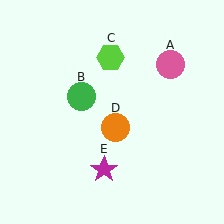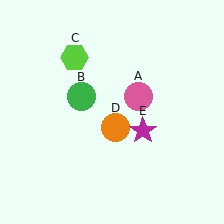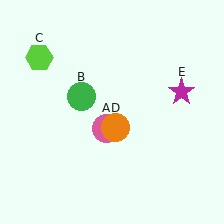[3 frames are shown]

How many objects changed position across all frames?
3 objects changed position: pink circle (object A), lime hexagon (object C), magenta star (object E).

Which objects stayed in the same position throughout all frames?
Green circle (object B) and orange circle (object D) remained stationary.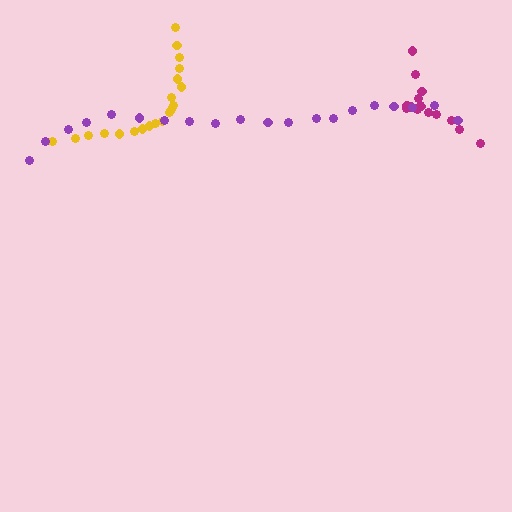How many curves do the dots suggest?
There are 3 distinct paths.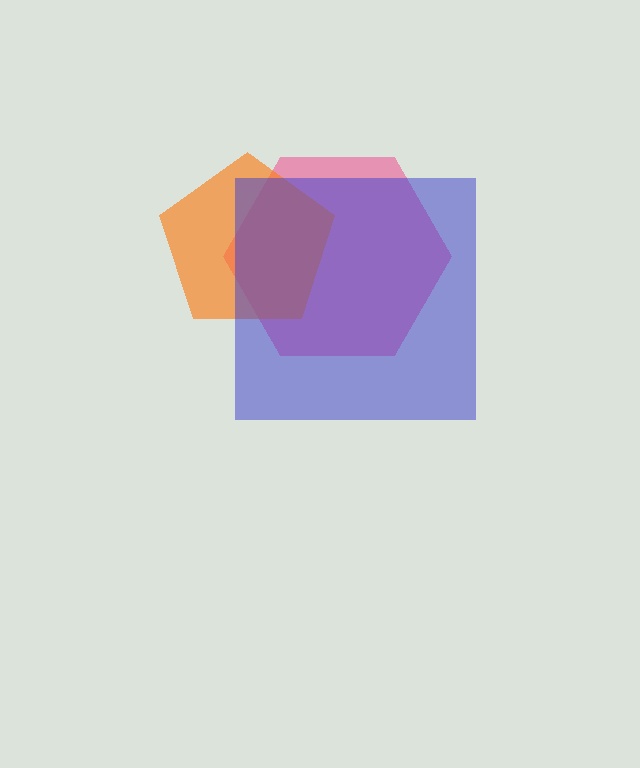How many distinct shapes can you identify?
There are 3 distinct shapes: a pink hexagon, an orange pentagon, a blue square.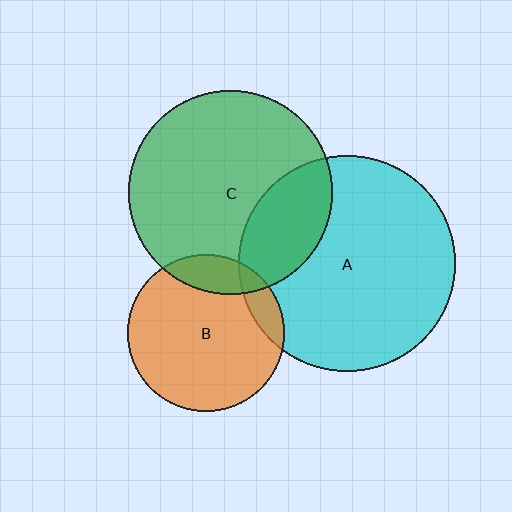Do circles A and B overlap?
Yes.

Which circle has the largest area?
Circle A (cyan).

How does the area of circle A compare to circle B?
Approximately 1.9 times.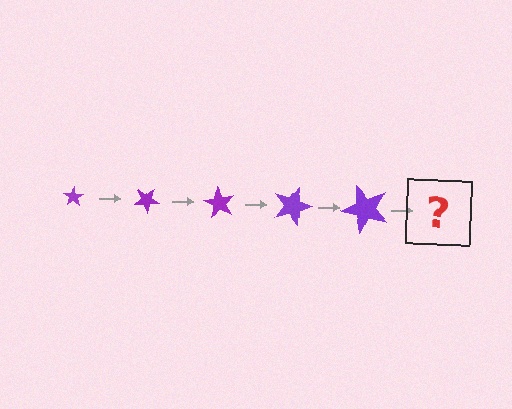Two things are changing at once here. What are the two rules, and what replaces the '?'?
The two rules are that the star grows larger each step and it rotates 30 degrees each step. The '?' should be a star, larger than the previous one and rotated 150 degrees from the start.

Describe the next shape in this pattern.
It should be a star, larger than the previous one and rotated 150 degrees from the start.